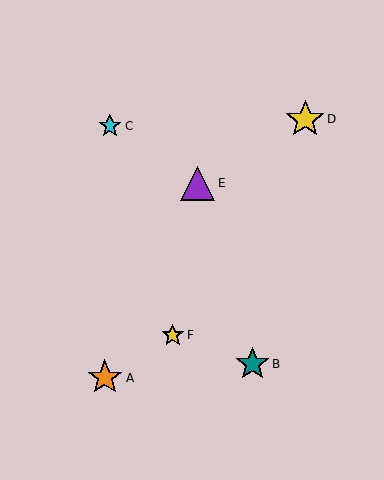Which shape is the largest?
The yellow star (labeled D) is the largest.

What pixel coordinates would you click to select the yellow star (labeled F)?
Click at (173, 335) to select the yellow star F.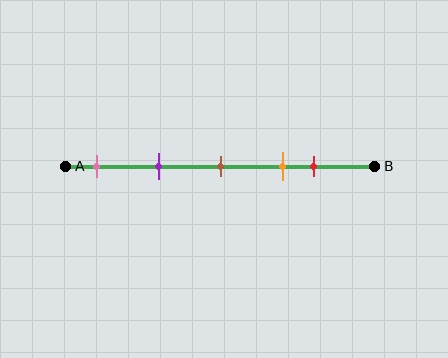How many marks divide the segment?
There are 5 marks dividing the segment.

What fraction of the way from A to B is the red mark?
The red mark is approximately 80% (0.8) of the way from A to B.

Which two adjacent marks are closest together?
The orange and red marks are the closest adjacent pair.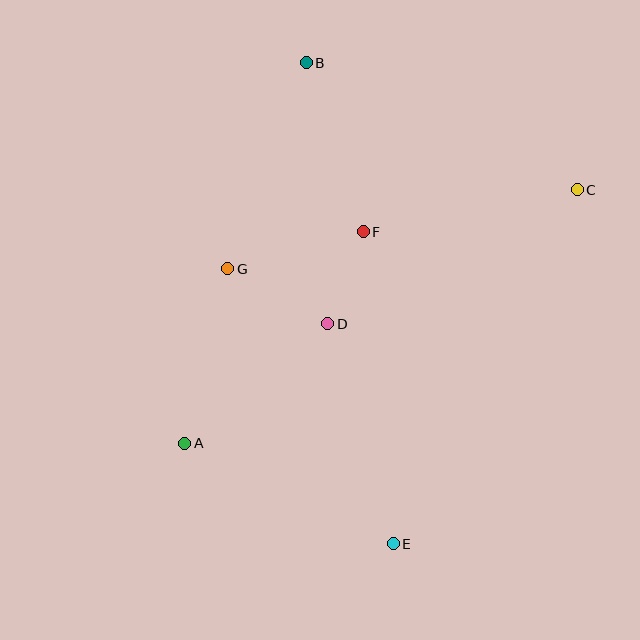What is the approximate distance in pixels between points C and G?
The distance between C and G is approximately 358 pixels.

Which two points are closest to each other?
Points D and F are closest to each other.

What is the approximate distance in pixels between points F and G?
The distance between F and G is approximately 140 pixels.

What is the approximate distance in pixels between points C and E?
The distance between C and E is approximately 399 pixels.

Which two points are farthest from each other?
Points B and E are farthest from each other.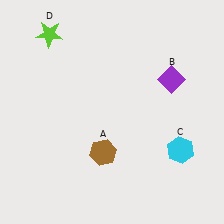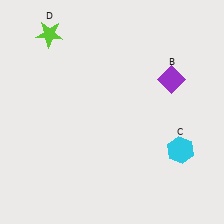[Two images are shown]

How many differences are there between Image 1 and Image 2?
There is 1 difference between the two images.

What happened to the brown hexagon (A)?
The brown hexagon (A) was removed in Image 2. It was in the bottom-left area of Image 1.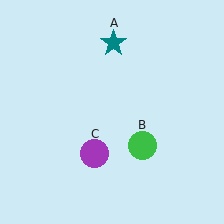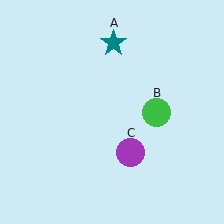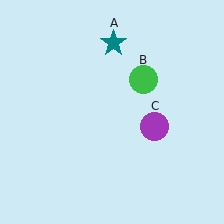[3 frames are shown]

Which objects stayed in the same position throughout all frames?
Teal star (object A) remained stationary.